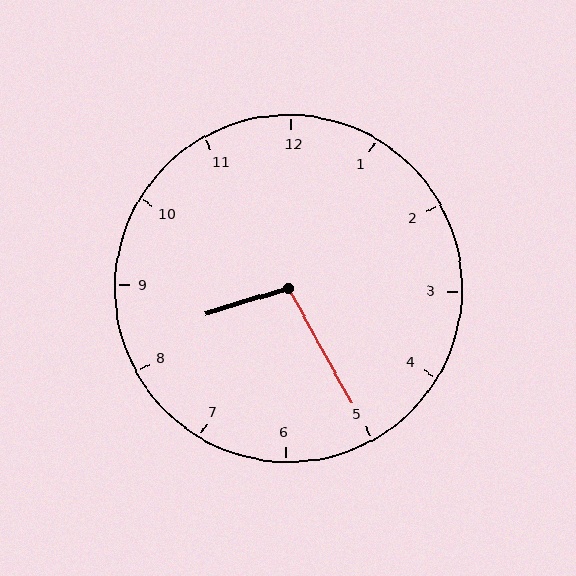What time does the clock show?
8:25.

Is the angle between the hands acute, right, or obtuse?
It is obtuse.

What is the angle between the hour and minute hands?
Approximately 102 degrees.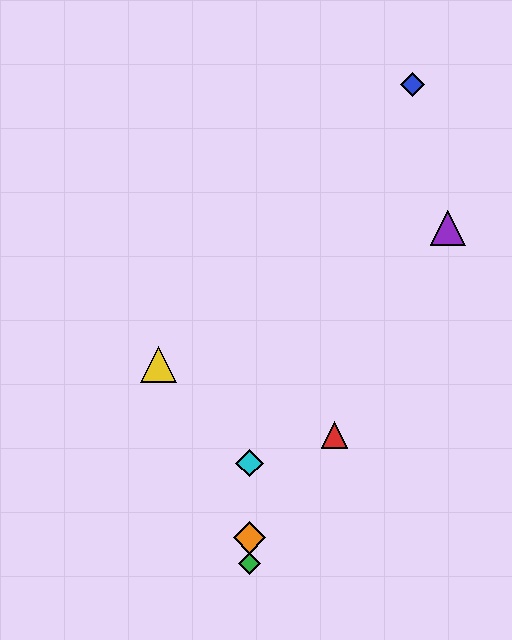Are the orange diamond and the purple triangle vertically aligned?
No, the orange diamond is at x≈249 and the purple triangle is at x≈448.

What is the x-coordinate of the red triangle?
The red triangle is at x≈334.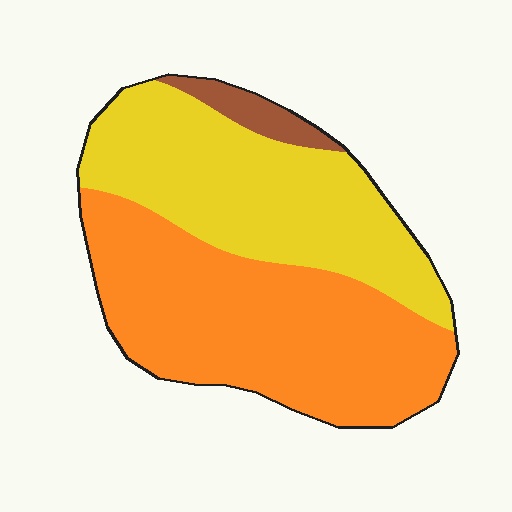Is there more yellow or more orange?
Orange.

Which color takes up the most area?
Orange, at roughly 50%.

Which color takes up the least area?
Brown, at roughly 5%.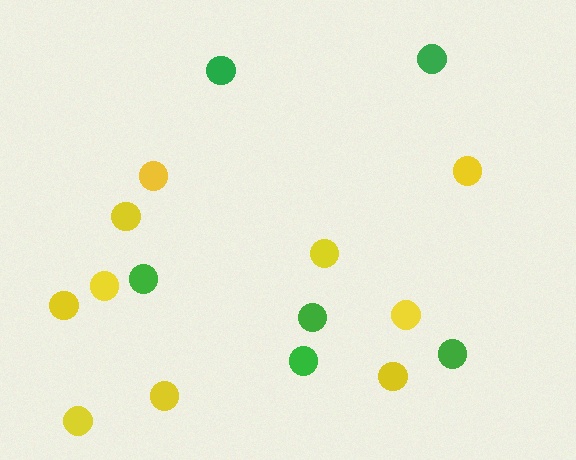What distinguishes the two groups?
There are 2 groups: one group of green circles (6) and one group of yellow circles (10).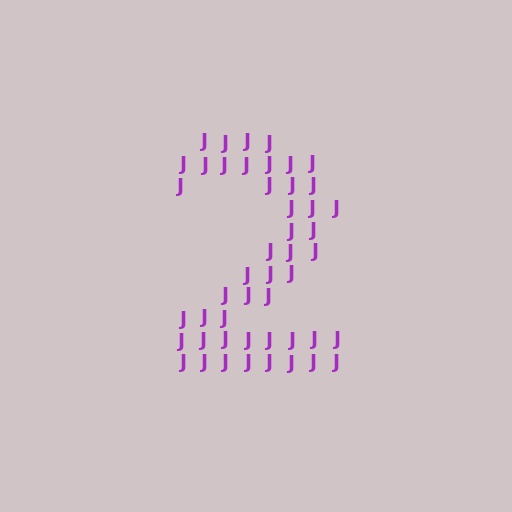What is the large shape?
The large shape is the digit 2.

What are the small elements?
The small elements are letter J's.